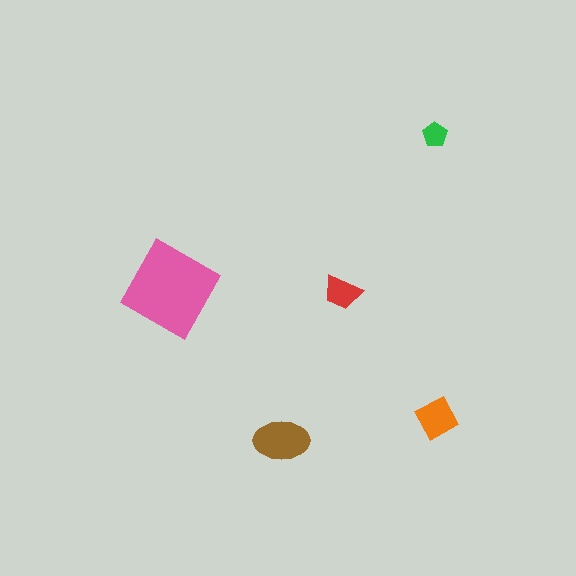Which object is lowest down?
The brown ellipse is bottommost.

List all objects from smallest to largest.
The green pentagon, the red trapezoid, the orange diamond, the brown ellipse, the pink square.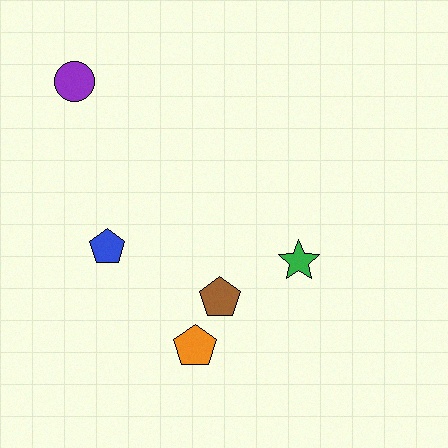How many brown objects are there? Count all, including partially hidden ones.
There is 1 brown object.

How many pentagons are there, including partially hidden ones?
There are 3 pentagons.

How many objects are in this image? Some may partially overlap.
There are 5 objects.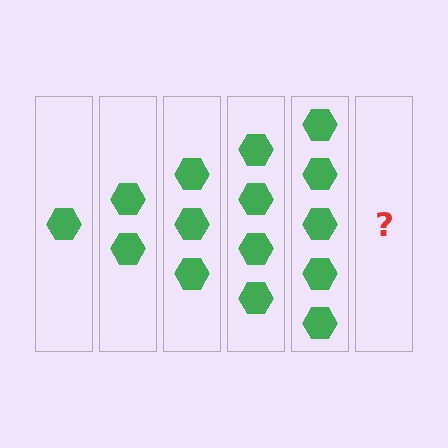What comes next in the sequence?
The next element should be 6 hexagons.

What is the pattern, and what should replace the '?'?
The pattern is that each step adds one more hexagon. The '?' should be 6 hexagons.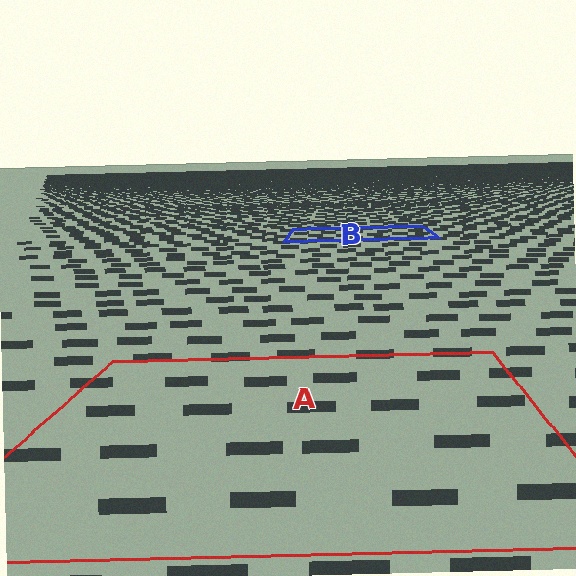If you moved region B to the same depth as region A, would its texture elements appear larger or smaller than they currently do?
They would appear larger. At a closer depth, the same texture elements are projected at a bigger on-screen size.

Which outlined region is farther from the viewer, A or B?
Region B is farther from the viewer — the texture elements inside it appear smaller and more densely packed.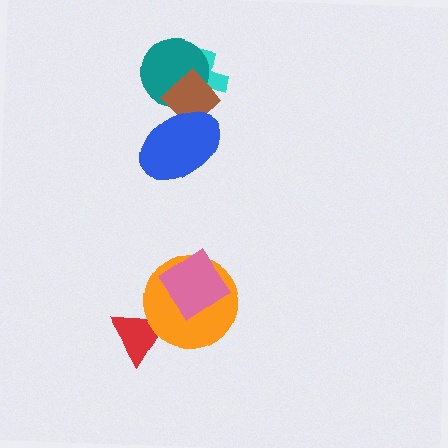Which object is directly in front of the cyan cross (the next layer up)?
The teal circle is directly in front of the cyan cross.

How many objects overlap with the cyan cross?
2 objects overlap with the cyan cross.